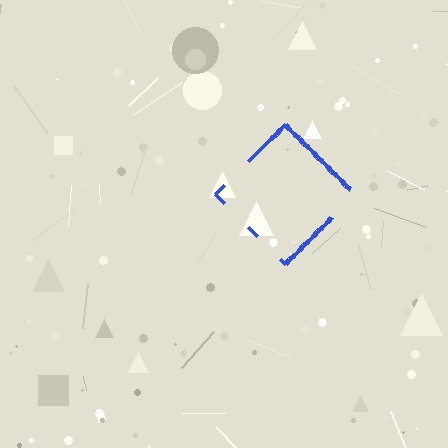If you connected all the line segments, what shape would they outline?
They would outline a diamond.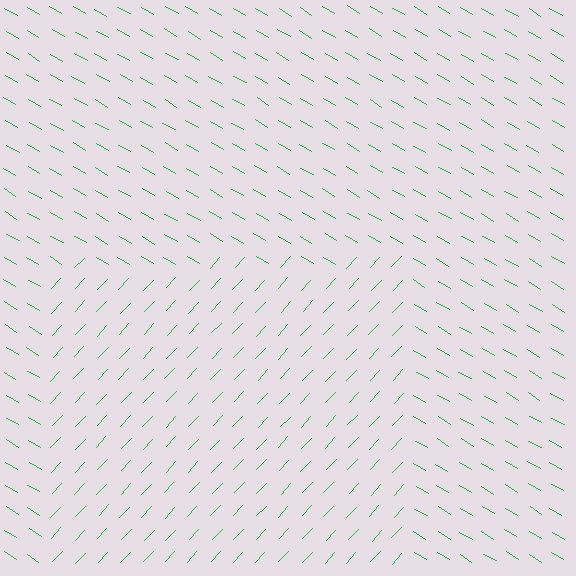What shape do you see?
I see a rectangle.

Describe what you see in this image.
The image is filled with small green line segments. A rectangle region in the image has lines oriented differently from the surrounding lines, creating a visible texture boundary.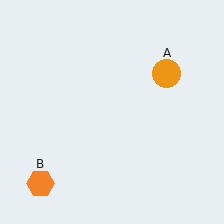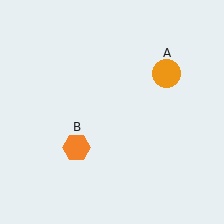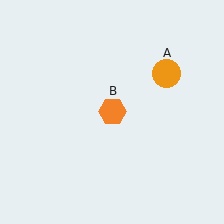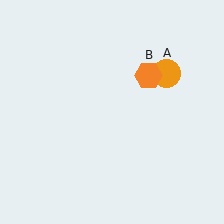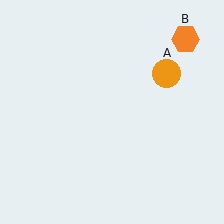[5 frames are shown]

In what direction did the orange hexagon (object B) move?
The orange hexagon (object B) moved up and to the right.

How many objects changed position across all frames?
1 object changed position: orange hexagon (object B).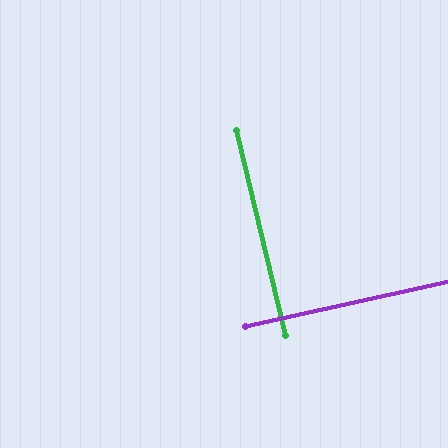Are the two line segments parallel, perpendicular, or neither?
Perpendicular — they meet at approximately 89°.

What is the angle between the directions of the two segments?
Approximately 89 degrees.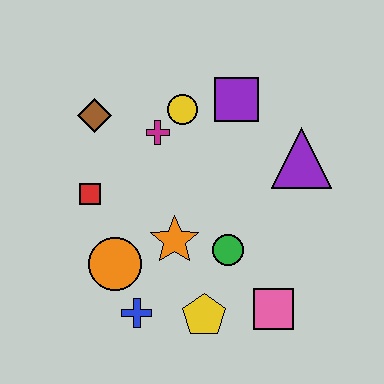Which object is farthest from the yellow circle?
The pink square is farthest from the yellow circle.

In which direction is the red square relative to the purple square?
The red square is to the left of the purple square.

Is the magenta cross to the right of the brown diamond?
Yes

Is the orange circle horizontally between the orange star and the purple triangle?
No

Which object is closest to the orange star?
The green circle is closest to the orange star.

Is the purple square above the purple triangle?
Yes